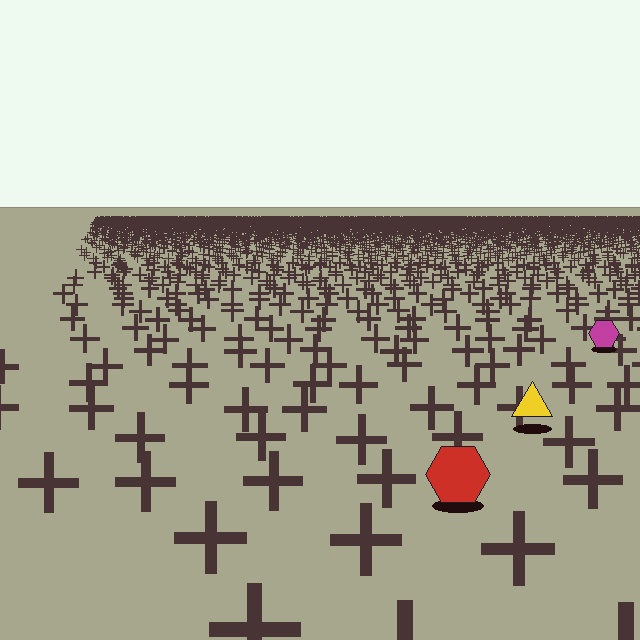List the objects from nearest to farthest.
From nearest to farthest: the red hexagon, the yellow triangle, the magenta hexagon.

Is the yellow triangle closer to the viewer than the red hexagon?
No. The red hexagon is closer — you can tell from the texture gradient: the ground texture is coarser near it.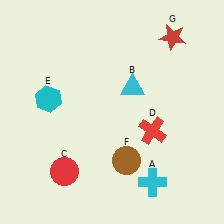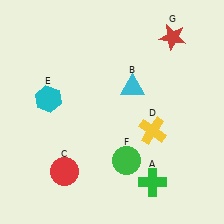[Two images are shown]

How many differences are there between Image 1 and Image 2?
There are 3 differences between the two images.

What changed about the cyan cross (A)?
In Image 1, A is cyan. In Image 2, it changed to green.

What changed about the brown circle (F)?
In Image 1, F is brown. In Image 2, it changed to green.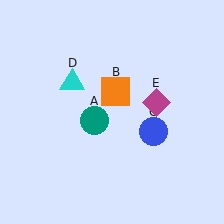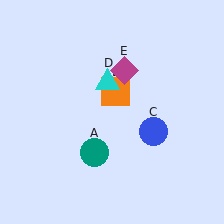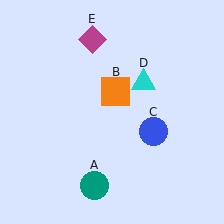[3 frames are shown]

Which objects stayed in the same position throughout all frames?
Orange square (object B) and blue circle (object C) remained stationary.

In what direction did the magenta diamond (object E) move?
The magenta diamond (object E) moved up and to the left.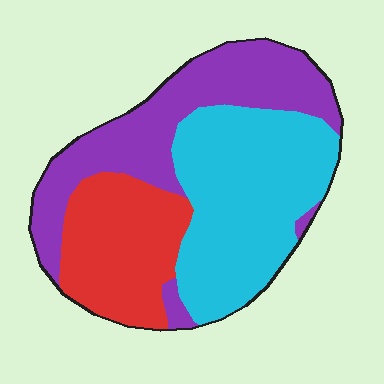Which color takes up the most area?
Cyan, at roughly 40%.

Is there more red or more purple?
Purple.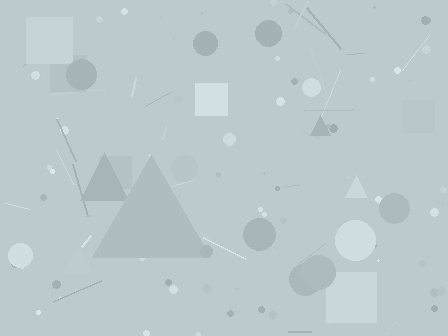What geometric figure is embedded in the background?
A triangle is embedded in the background.